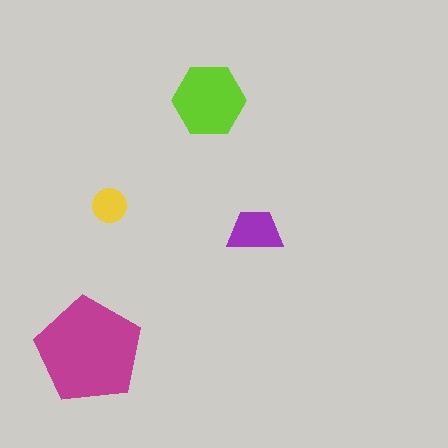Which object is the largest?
The magenta pentagon.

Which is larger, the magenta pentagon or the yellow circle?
The magenta pentagon.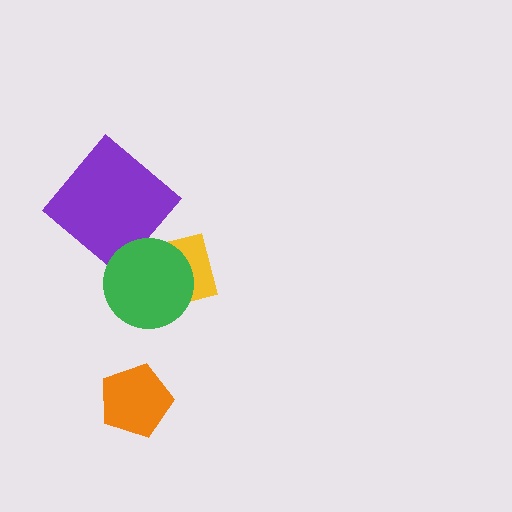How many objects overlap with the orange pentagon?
0 objects overlap with the orange pentagon.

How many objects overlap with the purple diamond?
0 objects overlap with the purple diamond.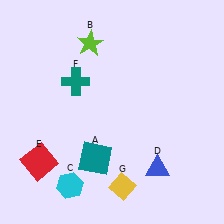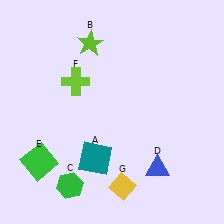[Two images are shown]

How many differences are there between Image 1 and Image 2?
There are 3 differences between the two images.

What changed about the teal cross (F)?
In Image 1, F is teal. In Image 2, it changed to lime.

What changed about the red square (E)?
In Image 1, E is red. In Image 2, it changed to green.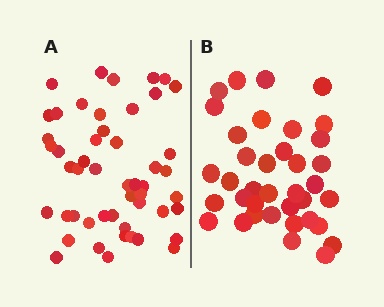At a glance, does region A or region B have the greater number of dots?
Region A (the left region) has more dots.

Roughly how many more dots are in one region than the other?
Region A has approximately 15 more dots than region B.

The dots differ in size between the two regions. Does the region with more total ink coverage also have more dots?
No. Region B has more total ink coverage because its dots are larger, but region A actually contains more individual dots. Total area can be misleading — the number of items is what matters here.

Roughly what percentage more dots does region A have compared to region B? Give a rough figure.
About 35% more.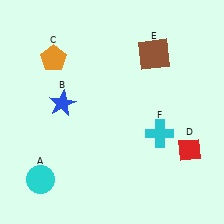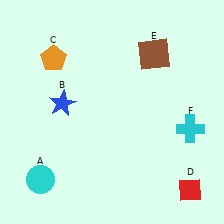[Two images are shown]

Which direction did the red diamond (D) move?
The red diamond (D) moved down.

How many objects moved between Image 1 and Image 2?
2 objects moved between the two images.